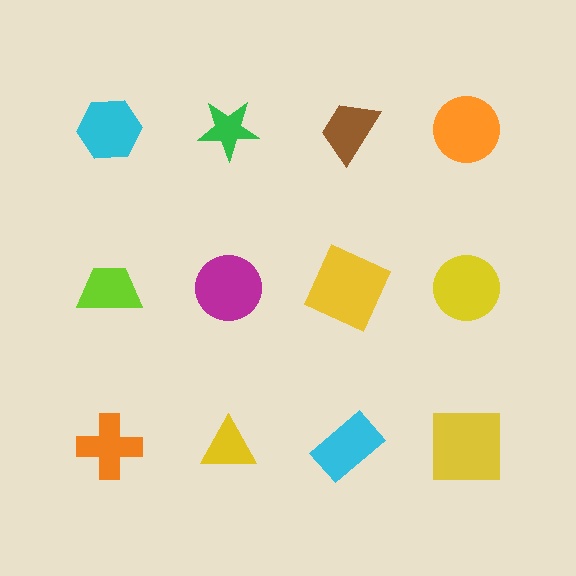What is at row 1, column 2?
A green star.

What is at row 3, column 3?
A cyan rectangle.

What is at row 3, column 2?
A yellow triangle.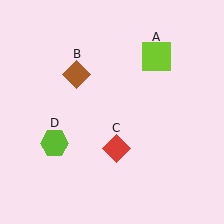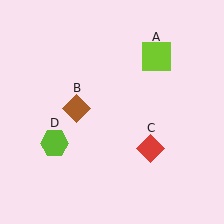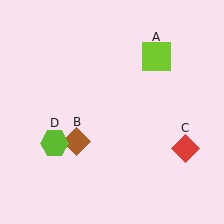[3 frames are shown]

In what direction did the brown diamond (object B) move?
The brown diamond (object B) moved down.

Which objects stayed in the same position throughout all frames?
Lime square (object A) and lime hexagon (object D) remained stationary.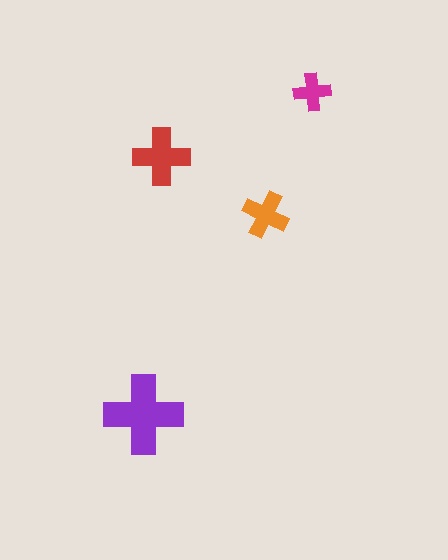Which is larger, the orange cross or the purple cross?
The purple one.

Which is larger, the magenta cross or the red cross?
The red one.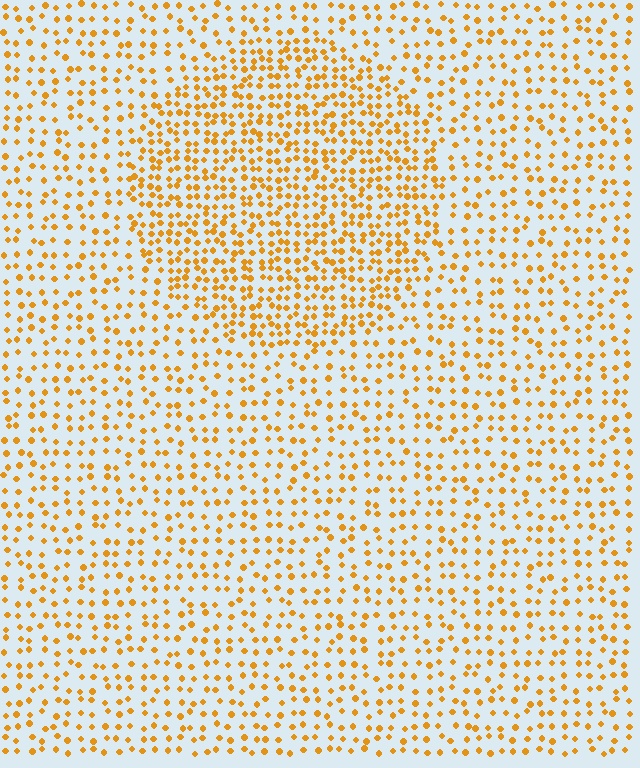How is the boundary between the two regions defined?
The boundary is defined by a change in element density (approximately 1.8x ratio). All elements are the same color, size, and shape.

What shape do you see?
I see a circle.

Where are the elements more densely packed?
The elements are more densely packed inside the circle boundary.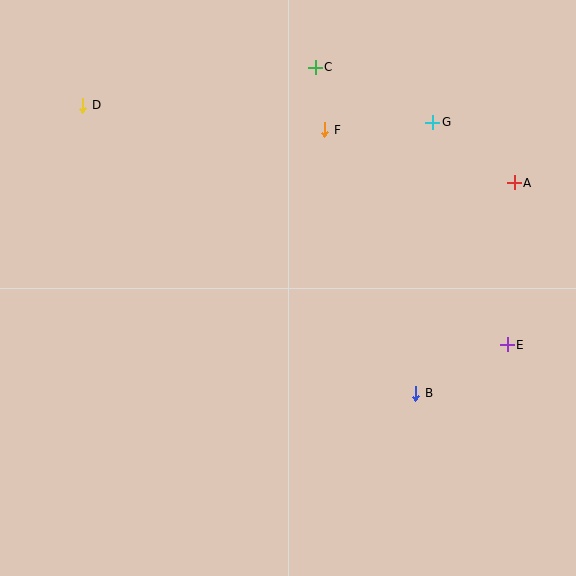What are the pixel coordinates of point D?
Point D is at (83, 105).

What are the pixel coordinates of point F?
Point F is at (325, 130).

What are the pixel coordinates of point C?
Point C is at (315, 67).